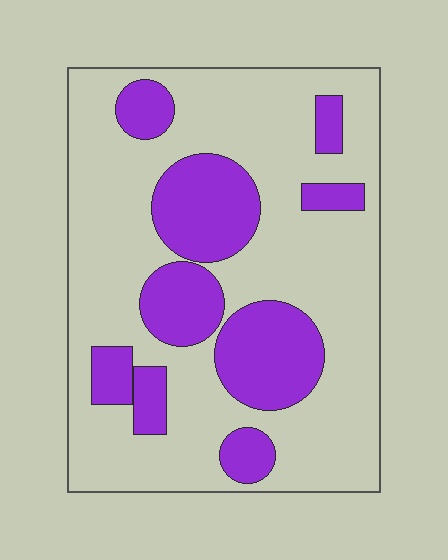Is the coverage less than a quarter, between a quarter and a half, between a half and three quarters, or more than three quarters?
Between a quarter and a half.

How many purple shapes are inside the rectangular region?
9.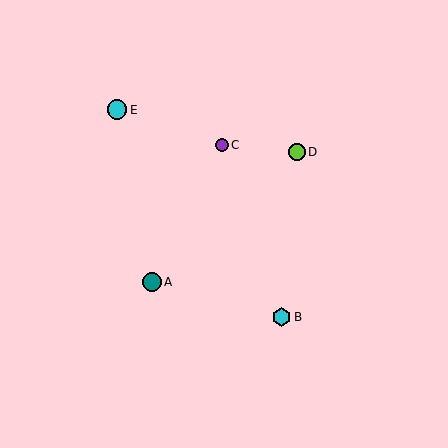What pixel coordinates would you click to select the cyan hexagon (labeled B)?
Click at (281, 317) to select the cyan hexagon B.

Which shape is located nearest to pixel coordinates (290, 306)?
The cyan hexagon (labeled B) at (281, 317) is nearest to that location.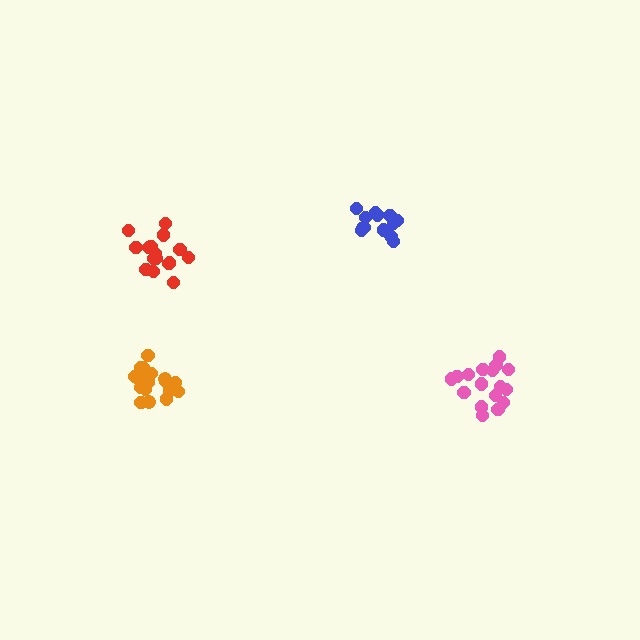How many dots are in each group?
Group 1: 14 dots, Group 2: 18 dots, Group 3: 16 dots, Group 4: 17 dots (65 total).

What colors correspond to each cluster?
The clusters are colored: blue, orange, red, pink.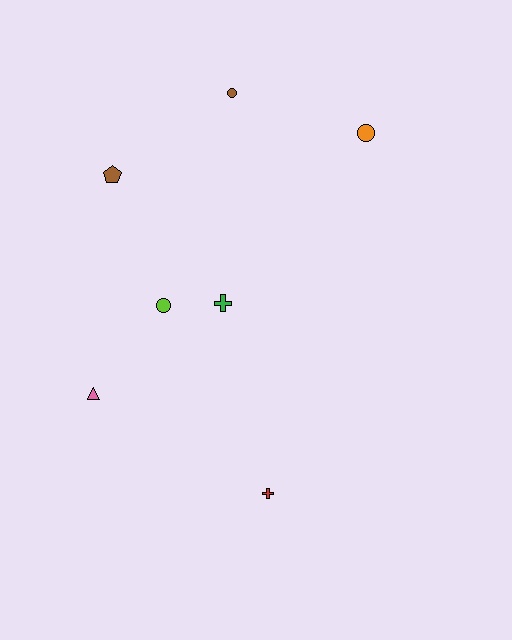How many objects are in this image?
There are 7 objects.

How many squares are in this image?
There are no squares.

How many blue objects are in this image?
There are no blue objects.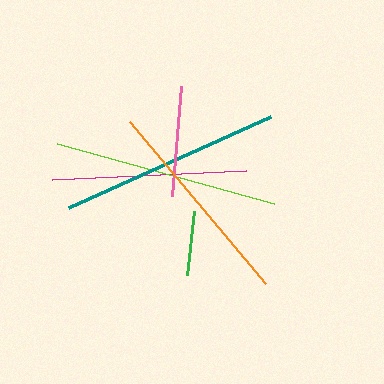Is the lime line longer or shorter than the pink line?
The lime line is longer than the pink line.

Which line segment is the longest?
The lime line is the longest at approximately 225 pixels.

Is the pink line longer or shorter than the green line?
The pink line is longer than the green line.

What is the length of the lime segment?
The lime segment is approximately 225 pixels long.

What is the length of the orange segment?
The orange segment is approximately 211 pixels long.